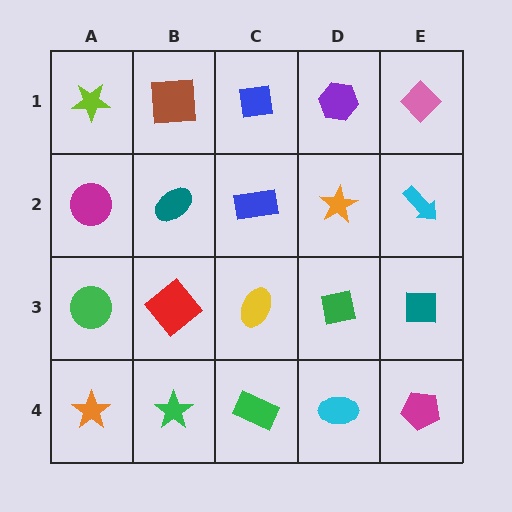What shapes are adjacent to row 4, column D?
A green square (row 3, column D), a green rectangle (row 4, column C), a magenta pentagon (row 4, column E).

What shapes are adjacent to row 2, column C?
A blue square (row 1, column C), a yellow ellipse (row 3, column C), a teal ellipse (row 2, column B), an orange star (row 2, column D).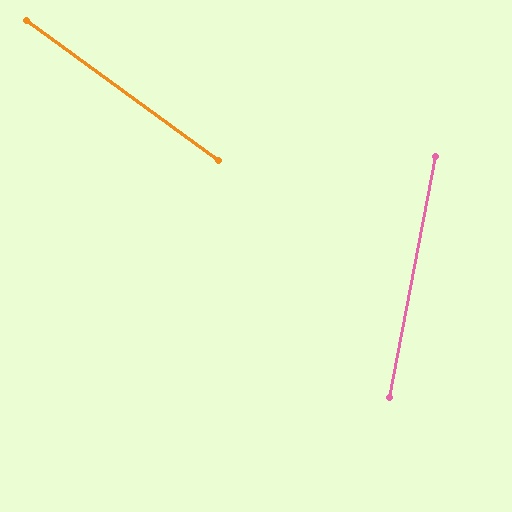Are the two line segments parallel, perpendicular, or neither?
Neither parallel nor perpendicular — they differ by about 64°.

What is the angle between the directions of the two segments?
Approximately 64 degrees.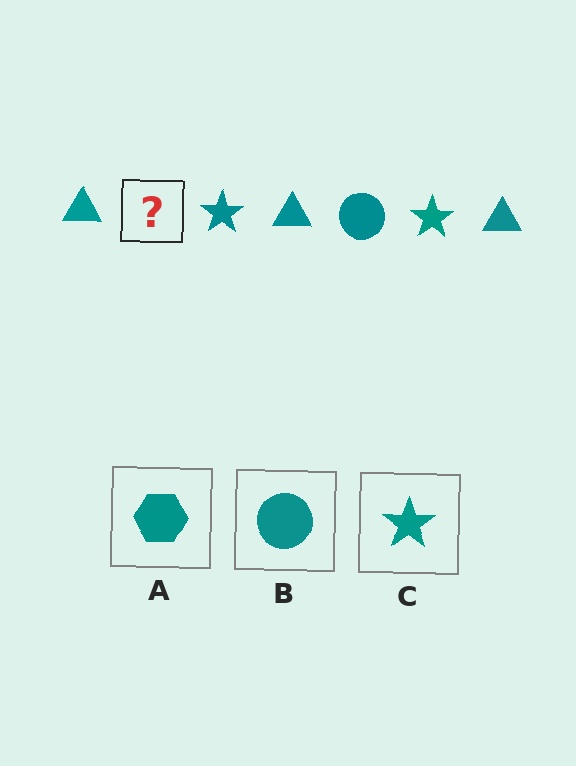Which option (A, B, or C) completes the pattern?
B.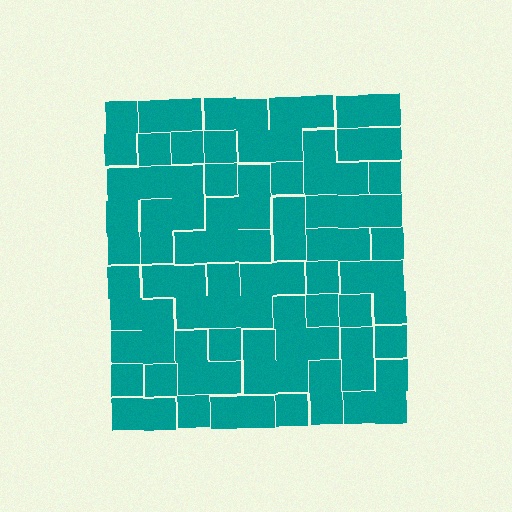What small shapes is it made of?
It is made of small squares.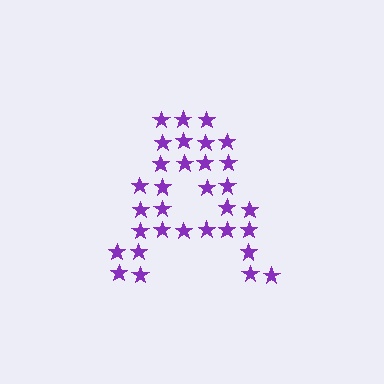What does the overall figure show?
The overall figure shows the letter A.